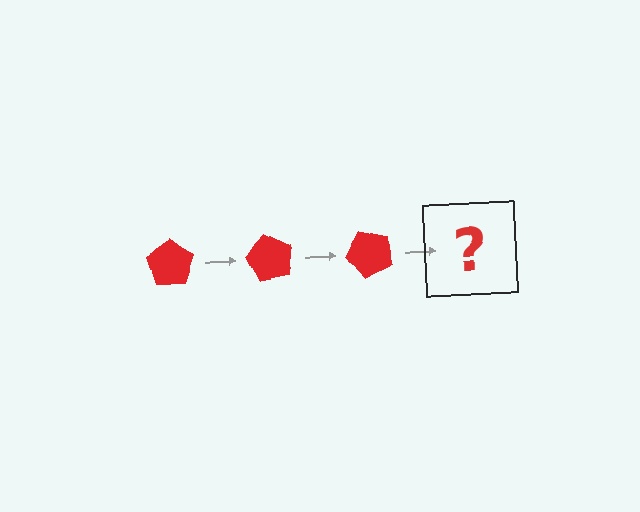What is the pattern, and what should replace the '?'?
The pattern is that the pentagon rotates 60 degrees each step. The '?' should be a red pentagon rotated 180 degrees.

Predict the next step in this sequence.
The next step is a red pentagon rotated 180 degrees.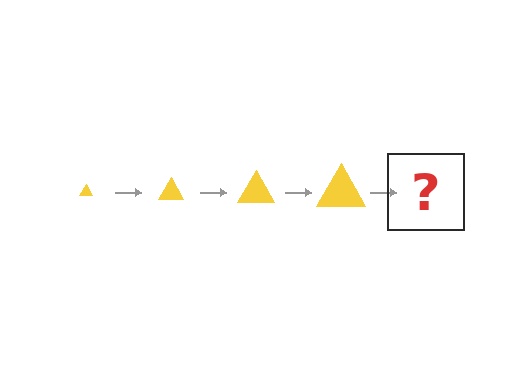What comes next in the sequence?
The next element should be a yellow triangle, larger than the previous one.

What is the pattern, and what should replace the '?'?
The pattern is that the triangle gets progressively larger each step. The '?' should be a yellow triangle, larger than the previous one.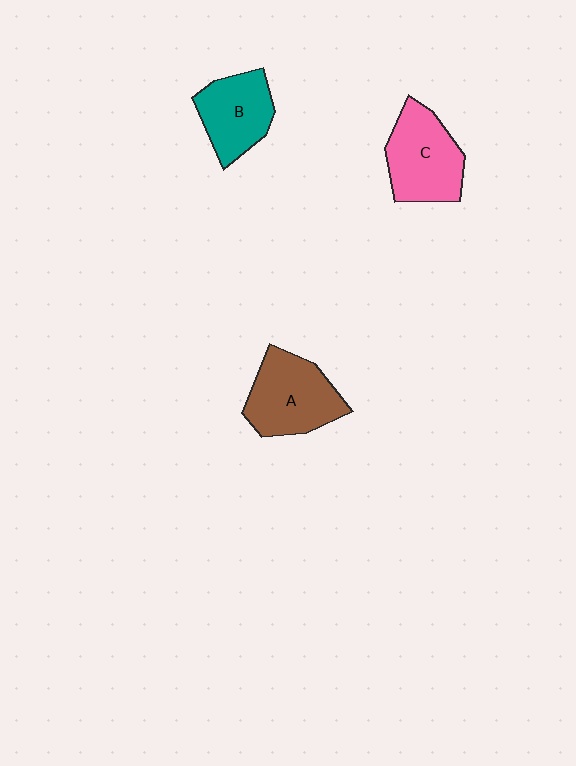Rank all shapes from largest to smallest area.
From largest to smallest: A (brown), C (pink), B (teal).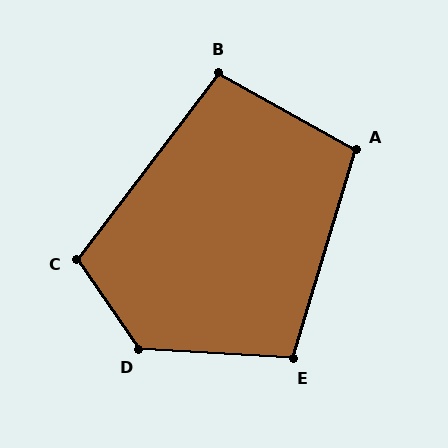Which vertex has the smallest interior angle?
B, at approximately 98 degrees.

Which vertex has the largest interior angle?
D, at approximately 128 degrees.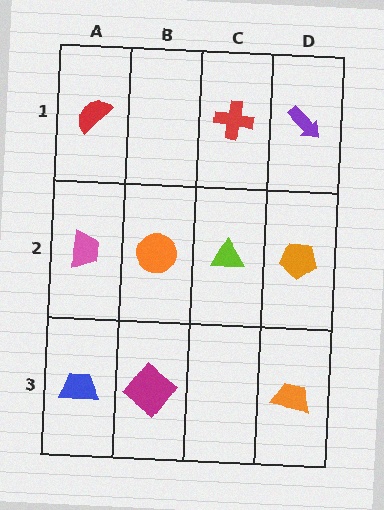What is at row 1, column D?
A purple arrow.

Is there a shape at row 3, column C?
No, that cell is empty.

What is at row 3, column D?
An orange trapezoid.